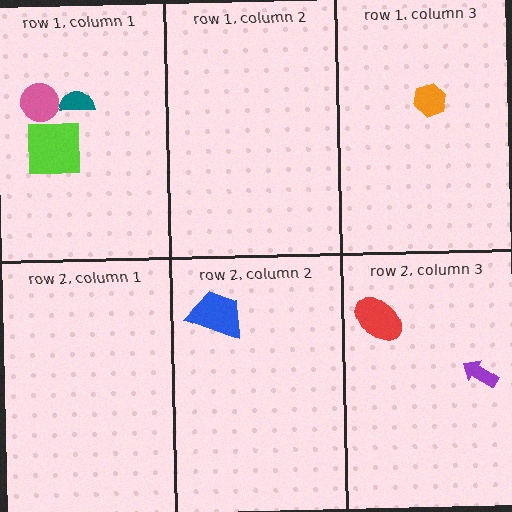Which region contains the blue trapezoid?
The row 2, column 2 region.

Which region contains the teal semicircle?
The row 1, column 1 region.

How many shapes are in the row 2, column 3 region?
2.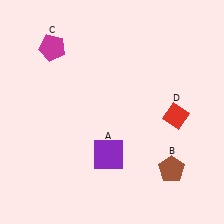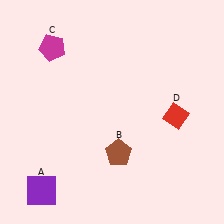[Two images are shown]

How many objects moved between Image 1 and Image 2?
2 objects moved between the two images.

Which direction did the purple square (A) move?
The purple square (A) moved left.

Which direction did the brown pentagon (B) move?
The brown pentagon (B) moved left.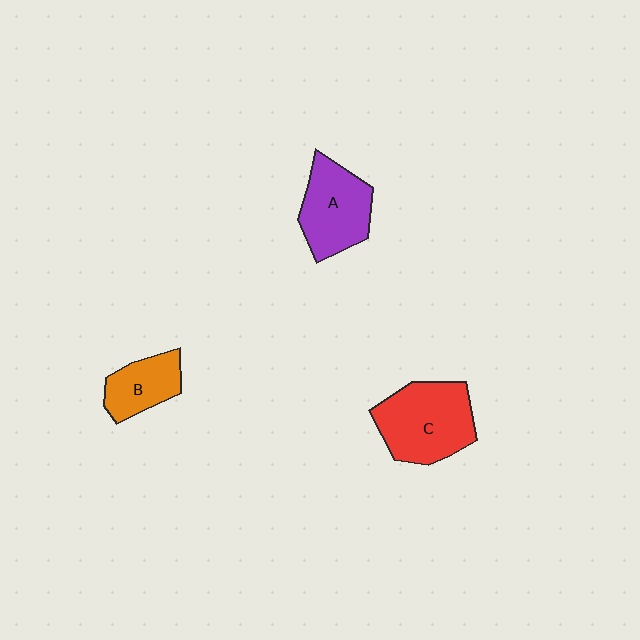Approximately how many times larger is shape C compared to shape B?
Approximately 1.8 times.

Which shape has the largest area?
Shape C (red).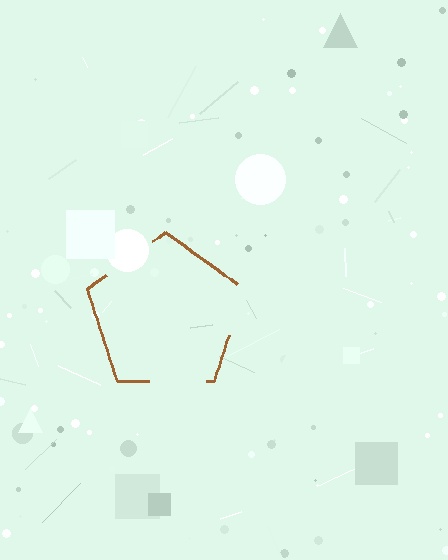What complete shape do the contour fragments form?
The contour fragments form a pentagon.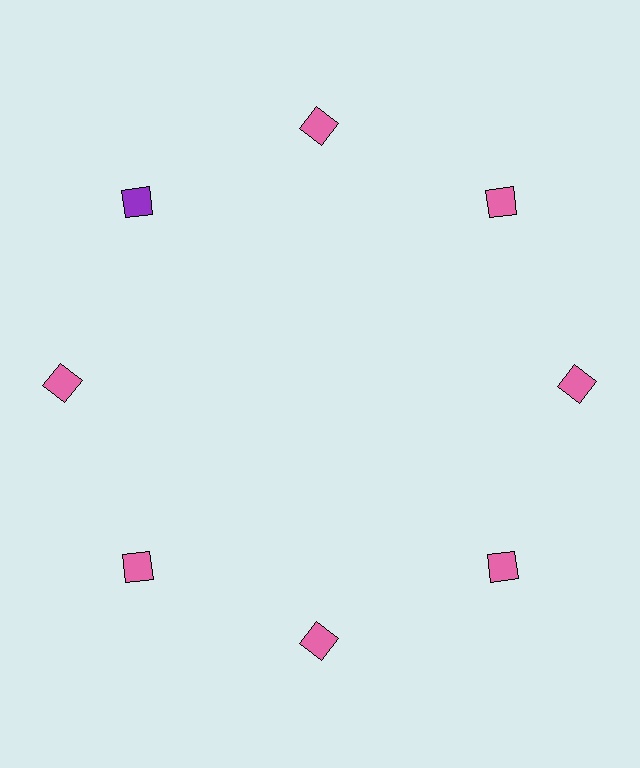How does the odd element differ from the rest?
It has a different color: purple instead of pink.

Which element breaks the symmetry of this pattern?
The purple square at roughly the 10 o'clock position breaks the symmetry. All other shapes are pink squares.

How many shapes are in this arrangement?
There are 8 shapes arranged in a ring pattern.